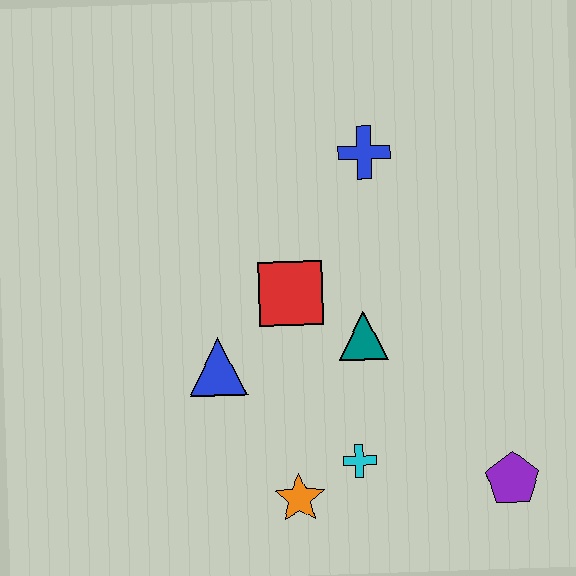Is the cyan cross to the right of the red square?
Yes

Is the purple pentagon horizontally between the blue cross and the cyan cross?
No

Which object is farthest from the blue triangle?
The purple pentagon is farthest from the blue triangle.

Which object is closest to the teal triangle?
The red square is closest to the teal triangle.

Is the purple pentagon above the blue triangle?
No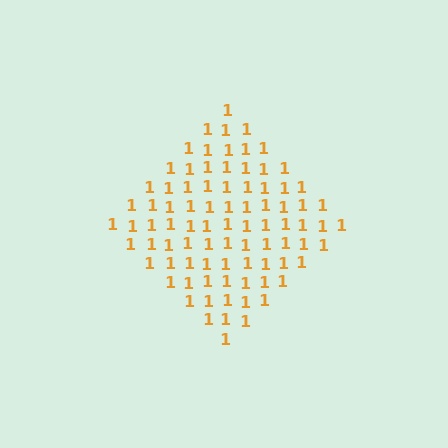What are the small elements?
The small elements are digit 1's.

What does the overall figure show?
The overall figure shows a diamond.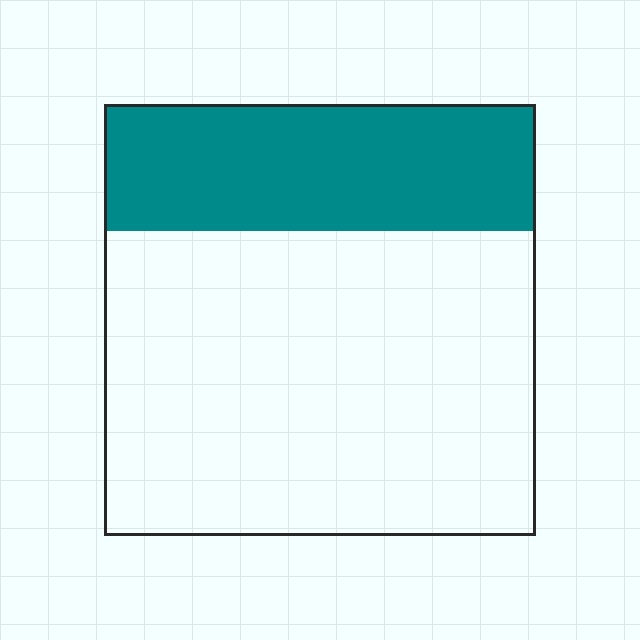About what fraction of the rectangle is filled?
About one third (1/3).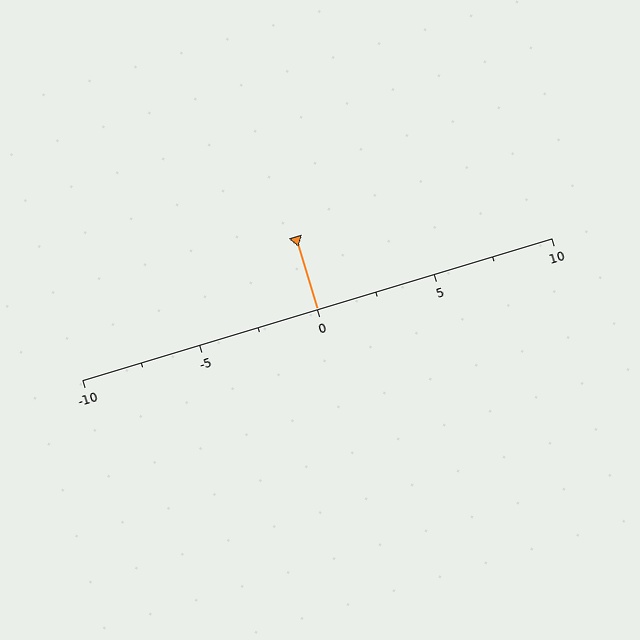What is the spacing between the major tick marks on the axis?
The major ticks are spaced 5 apart.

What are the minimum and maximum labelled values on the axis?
The axis runs from -10 to 10.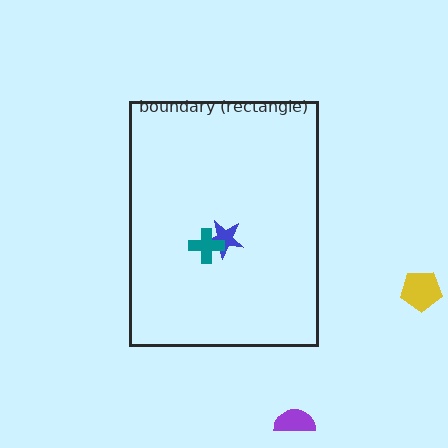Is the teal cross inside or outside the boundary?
Inside.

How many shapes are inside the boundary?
2 inside, 2 outside.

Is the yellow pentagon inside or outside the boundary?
Outside.